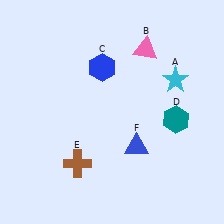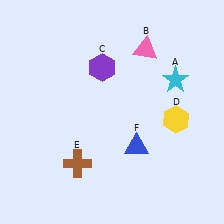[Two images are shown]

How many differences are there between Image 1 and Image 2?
There are 2 differences between the two images.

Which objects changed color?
C changed from blue to purple. D changed from teal to yellow.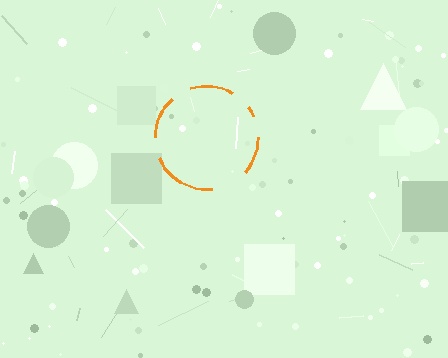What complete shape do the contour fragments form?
The contour fragments form a circle.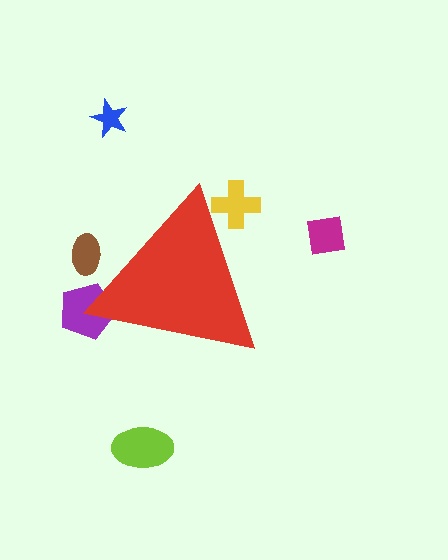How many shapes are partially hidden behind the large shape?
3 shapes are partially hidden.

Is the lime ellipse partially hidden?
No, the lime ellipse is fully visible.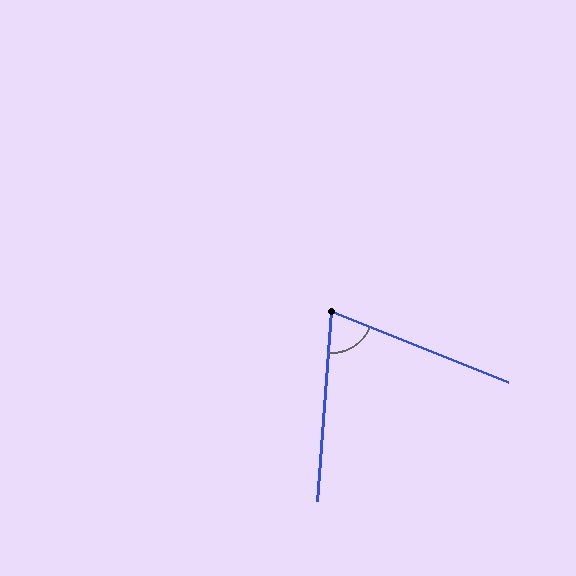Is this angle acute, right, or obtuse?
It is acute.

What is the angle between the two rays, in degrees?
Approximately 72 degrees.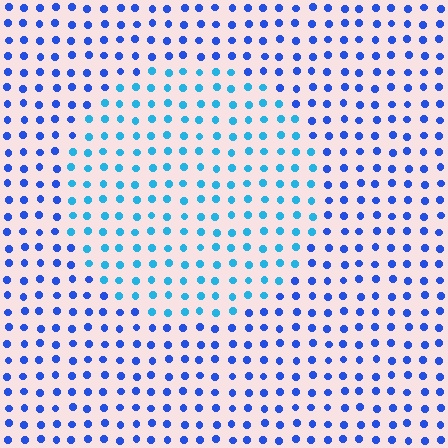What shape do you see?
I see a circle.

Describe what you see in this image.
The image is filled with small blue elements in a uniform arrangement. A circle-shaped region is visible where the elements are tinted to a slightly different hue, forming a subtle color boundary.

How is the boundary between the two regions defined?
The boundary is defined purely by a slight shift in hue (about 32 degrees). Spacing, size, and orientation are identical on both sides.